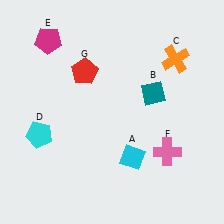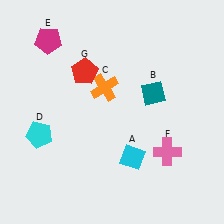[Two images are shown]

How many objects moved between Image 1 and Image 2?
1 object moved between the two images.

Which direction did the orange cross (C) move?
The orange cross (C) moved left.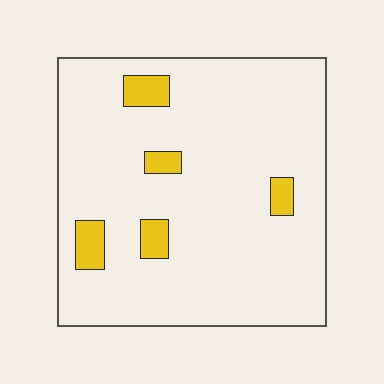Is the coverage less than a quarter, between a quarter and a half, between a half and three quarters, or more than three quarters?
Less than a quarter.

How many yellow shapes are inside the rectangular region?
5.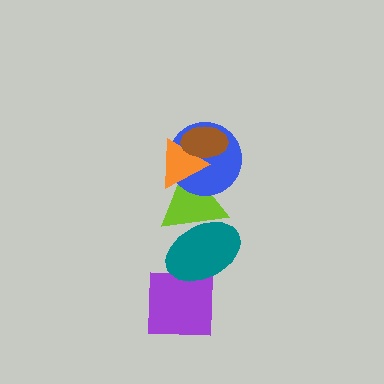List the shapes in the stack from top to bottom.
From top to bottom: the brown ellipse, the orange triangle, the blue circle, the lime triangle, the teal ellipse, the purple square.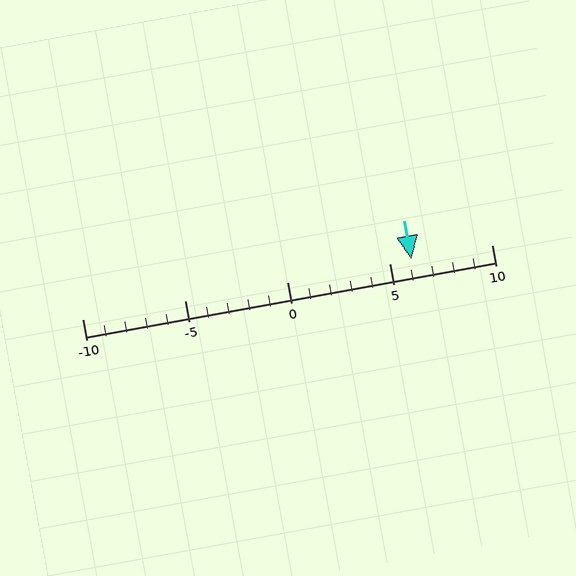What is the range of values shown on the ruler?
The ruler shows values from -10 to 10.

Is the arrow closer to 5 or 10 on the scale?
The arrow is closer to 5.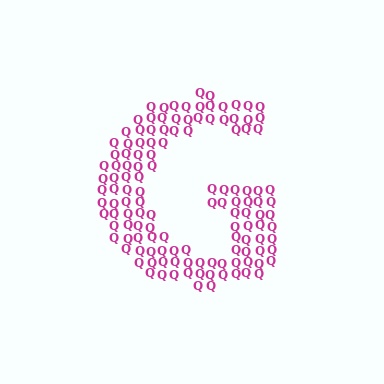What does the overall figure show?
The overall figure shows the letter G.